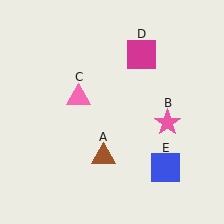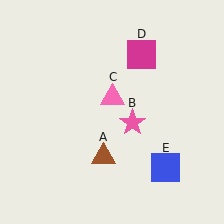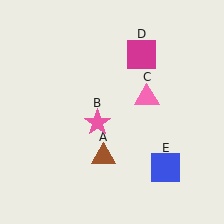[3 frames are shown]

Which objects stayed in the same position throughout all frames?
Brown triangle (object A) and magenta square (object D) and blue square (object E) remained stationary.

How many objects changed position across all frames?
2 objects changed position: pink star (object B), pink triangle (object C).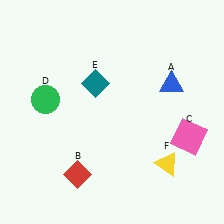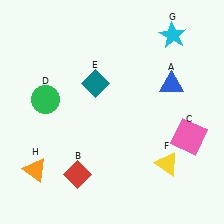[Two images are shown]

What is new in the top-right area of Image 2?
A cyan star (G) was added in the top-right area of Image 2.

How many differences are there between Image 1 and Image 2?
There are 2 differences between the two images.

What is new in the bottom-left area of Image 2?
An orange triangle (H) was added in the bottom-left area of Image 2.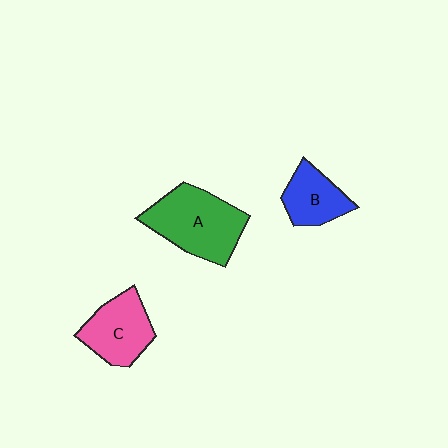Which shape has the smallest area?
Shape B (blue).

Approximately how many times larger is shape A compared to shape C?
Approximately 1.4 times.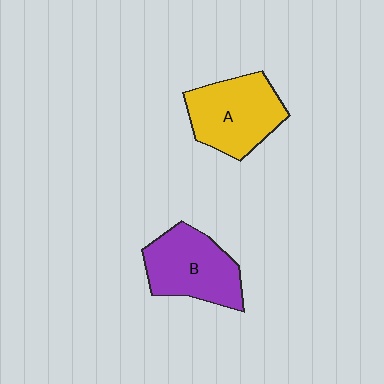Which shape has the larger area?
Shape A (yellow).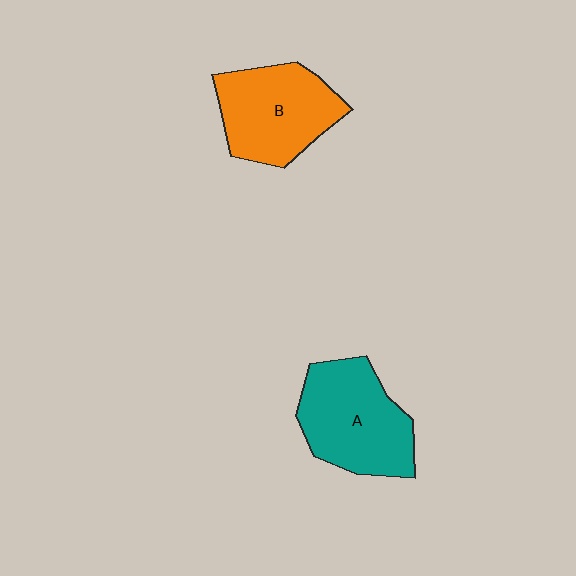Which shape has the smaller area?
Shape B (orange).